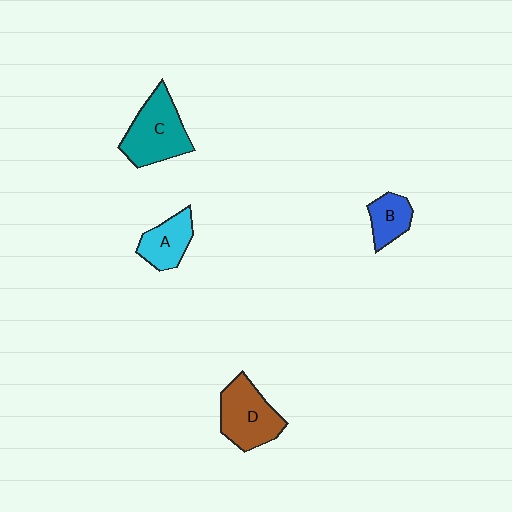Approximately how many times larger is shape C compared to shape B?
Approximately 2.0 times.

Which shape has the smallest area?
Shape B (blue).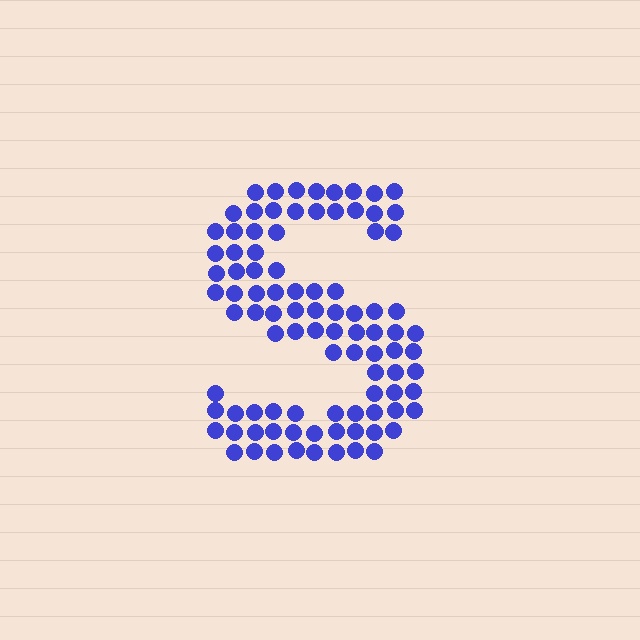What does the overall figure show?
The overall figure shows the letter S.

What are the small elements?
The small elements are circles.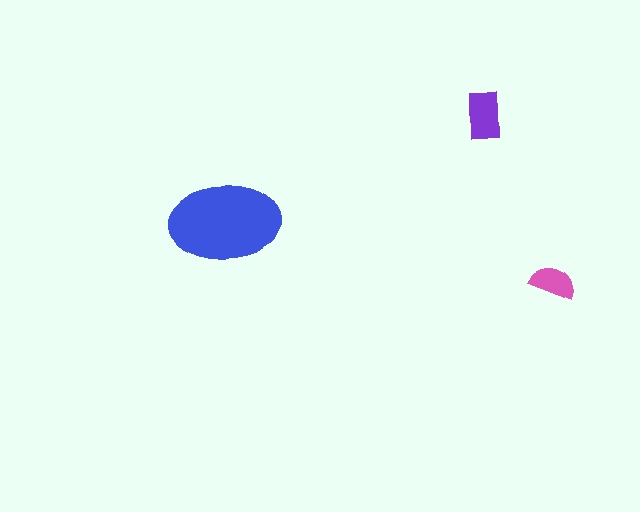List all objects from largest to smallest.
The blue ellipse, the purple rectangle, the pink semicircle.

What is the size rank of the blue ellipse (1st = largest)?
1st.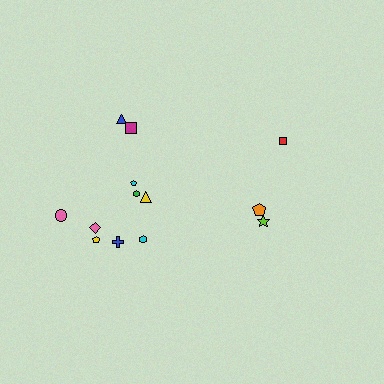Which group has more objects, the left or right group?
The left group.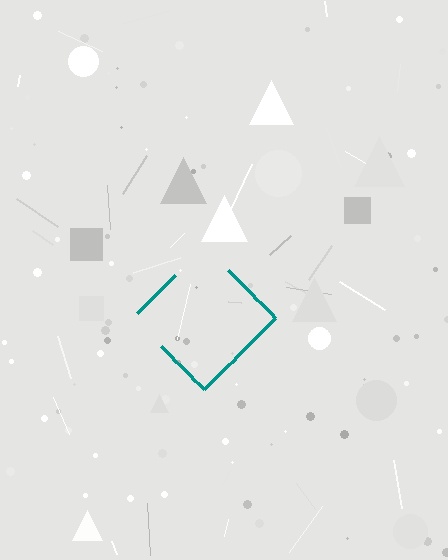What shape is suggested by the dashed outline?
The dashed outline suggests a diamond.